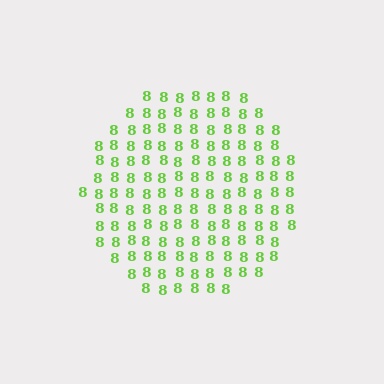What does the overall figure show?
The overall figure shows a circle.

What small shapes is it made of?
It is made of small digit 8's.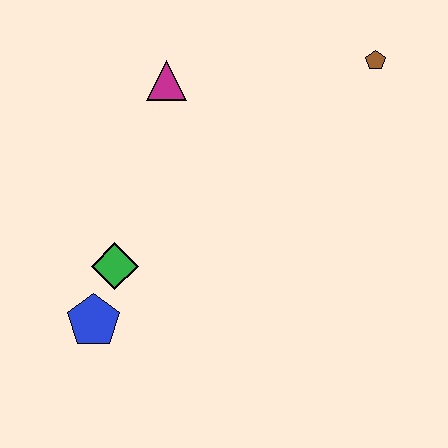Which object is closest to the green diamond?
The blue pentagon is closest to the green diamond.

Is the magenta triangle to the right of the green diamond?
Yes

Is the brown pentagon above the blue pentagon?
Yes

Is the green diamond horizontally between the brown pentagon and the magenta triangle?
No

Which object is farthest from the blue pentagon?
The brown pentagon is farthest from the blue pentagon.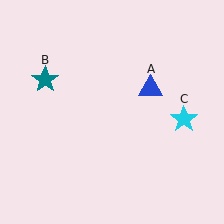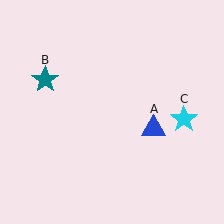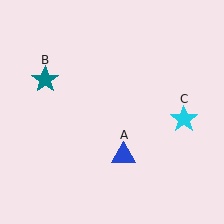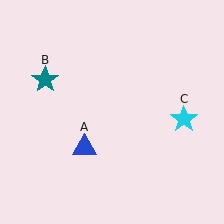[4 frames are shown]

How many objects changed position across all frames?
1 object changed position: blue triangle (object A).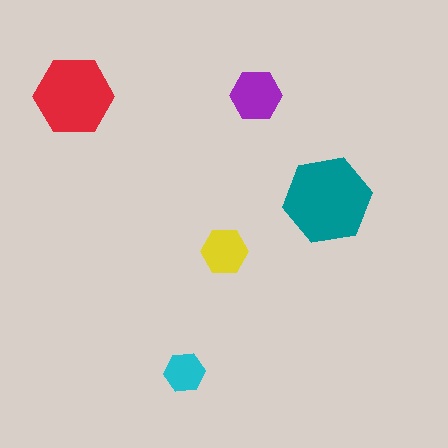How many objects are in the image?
There are 5 objects in the image.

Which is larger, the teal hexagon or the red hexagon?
The teal one.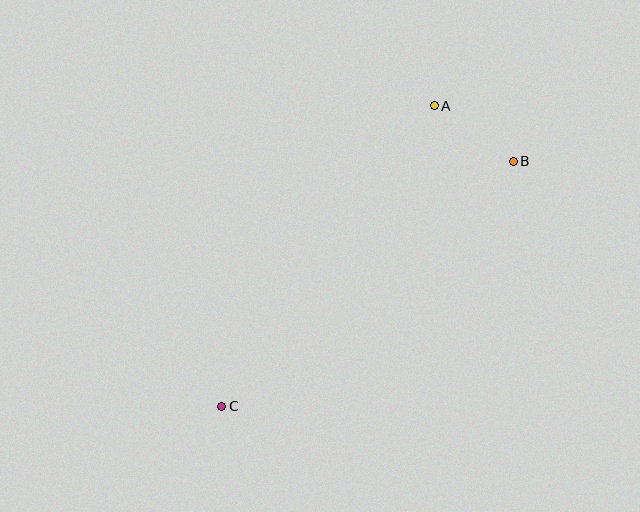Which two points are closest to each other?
Points A and B are closest to each other.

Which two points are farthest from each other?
Points B and C are farthest from each other.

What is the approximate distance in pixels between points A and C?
The distance between A and C is approximately 368 pixels.